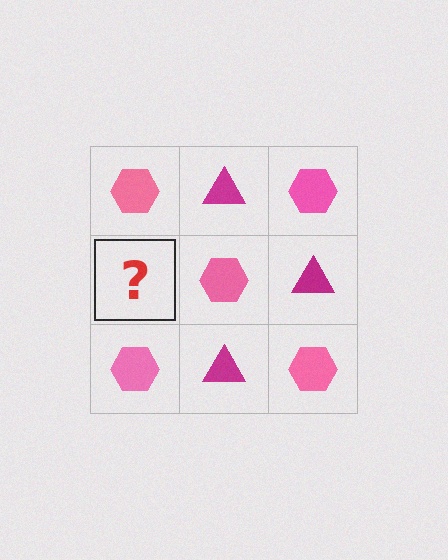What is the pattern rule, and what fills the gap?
The rule is that it alternates pink hexagon and magenta triangle in a checkerboard pattern. The gap should be filled with a magenta triangle.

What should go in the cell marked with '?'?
The missing cell should contain a magenta triangle.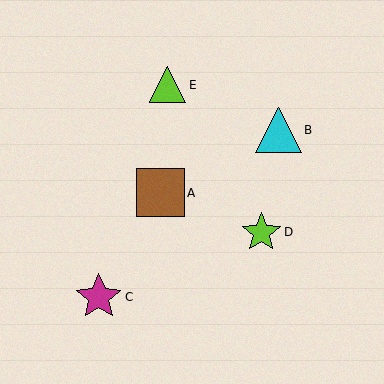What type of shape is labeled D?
Shape D is a lime star.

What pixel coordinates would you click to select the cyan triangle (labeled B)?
Click at (278, 130) to select the cyan triangle B.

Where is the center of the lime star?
The center of the lime star is at (261, 232).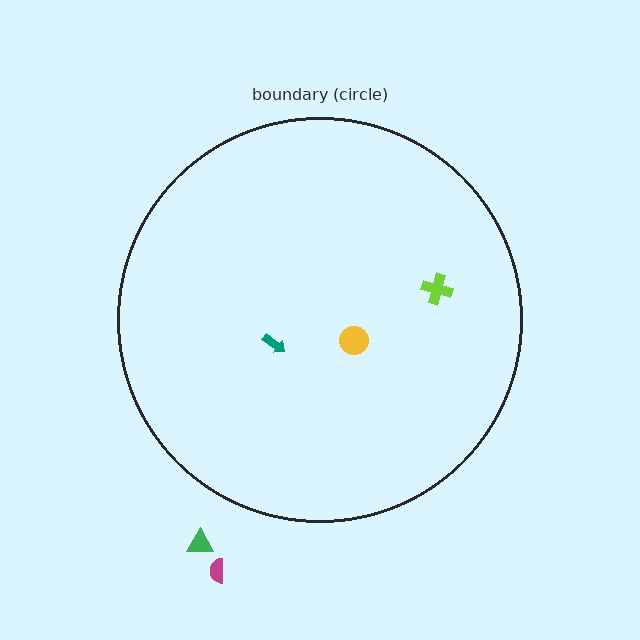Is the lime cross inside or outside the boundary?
Inside.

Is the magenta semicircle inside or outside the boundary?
Outside.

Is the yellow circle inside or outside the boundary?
Inside.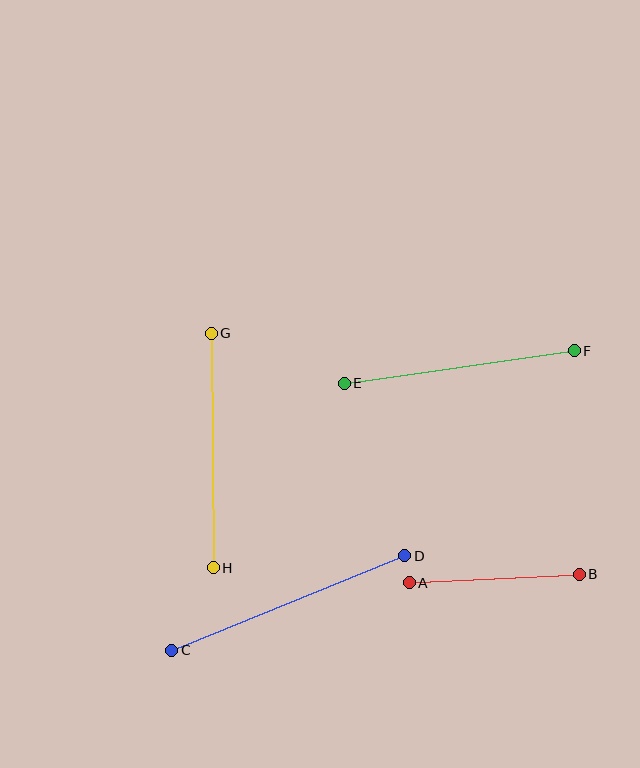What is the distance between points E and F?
The distance is approximately 232 pixels.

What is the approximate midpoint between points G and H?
The midpoint is at approximately (212, 450) pixels.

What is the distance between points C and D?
The distance is approximately 251 pixels.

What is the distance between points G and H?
The distance is approximately 234 pixels.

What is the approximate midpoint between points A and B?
The midpoint is at approximately (494, 579) pixels.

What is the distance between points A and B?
The distance is approximately 170 pixels.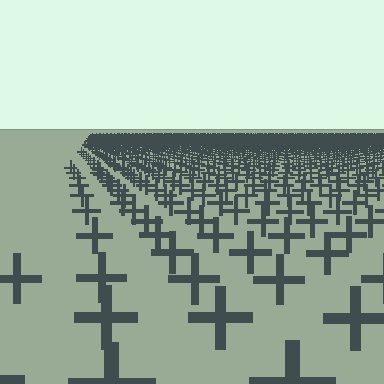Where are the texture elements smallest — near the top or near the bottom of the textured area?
Near the top.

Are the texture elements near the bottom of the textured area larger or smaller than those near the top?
Larger. Near the bottom, elements are closer to the viewer and appear at a bigger on-screen size.